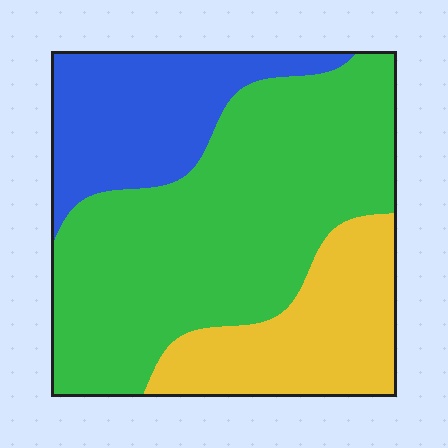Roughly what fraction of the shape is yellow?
Yellow takes up about one fifth (1/5) of the shape.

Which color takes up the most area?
Green, at roughly 55%.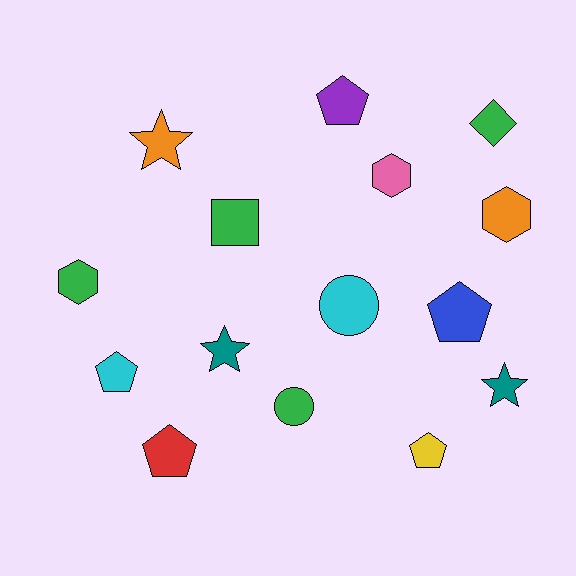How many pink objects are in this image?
There is 1 pink object.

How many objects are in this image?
There are 15 objects.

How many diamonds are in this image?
There is 1 diamond.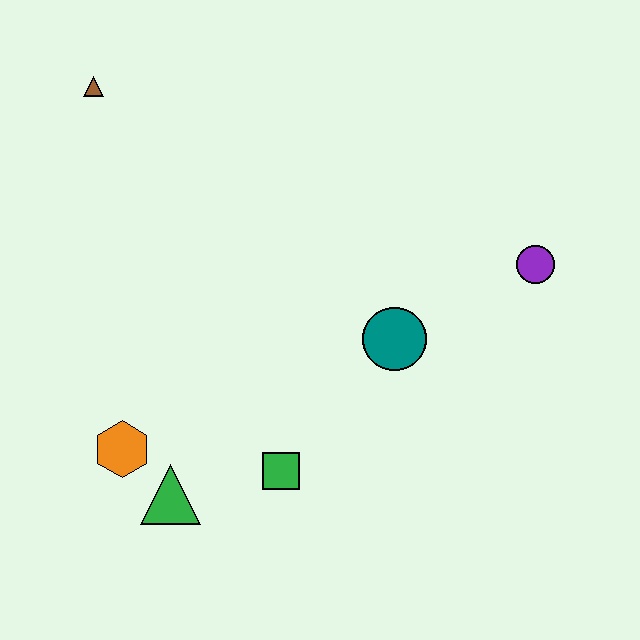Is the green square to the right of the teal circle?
No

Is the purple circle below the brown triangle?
Yes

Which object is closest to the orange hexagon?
The green triangle is closest to the orange hexagon.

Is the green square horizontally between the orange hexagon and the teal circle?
Yes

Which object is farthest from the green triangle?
The purple circle is farthest from the green triangle.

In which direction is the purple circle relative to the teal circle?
The purple circle is to the right of the teal circle.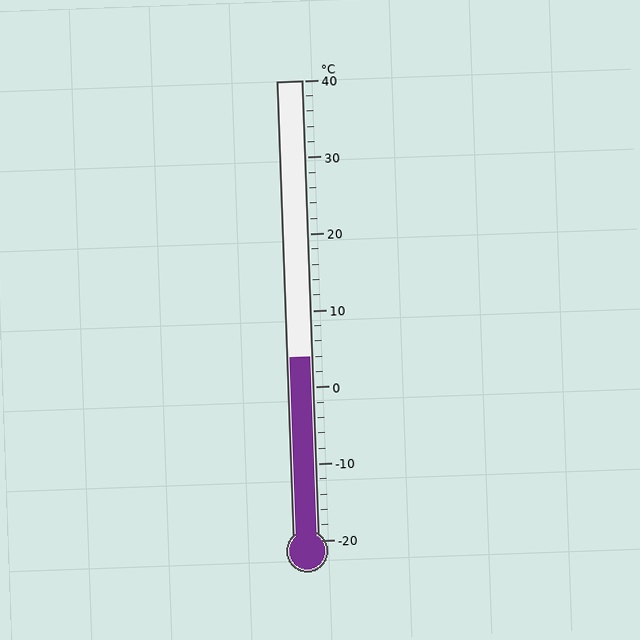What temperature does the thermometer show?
The thermometer shows approximately 4°C.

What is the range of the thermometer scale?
The thermometer scale ranges from -20°C to 40°C.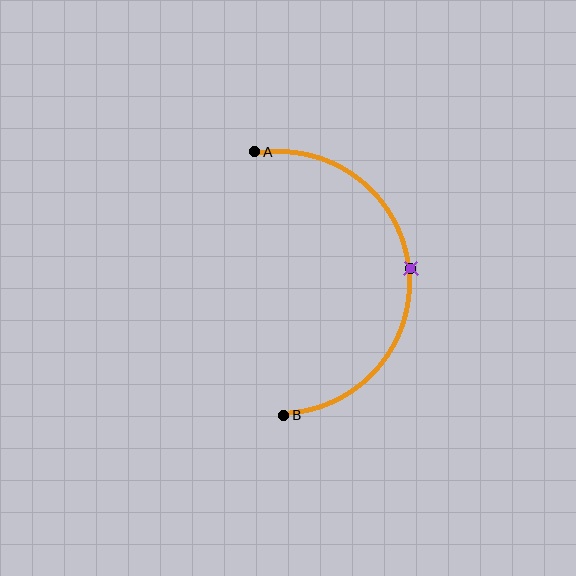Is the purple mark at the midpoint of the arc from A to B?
Yes. The purple mark lies on the arc at equal arc-length from both A and B — it is the arc midpoint.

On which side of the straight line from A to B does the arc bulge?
The arc bulges to the right of the straight line connecting A and B.